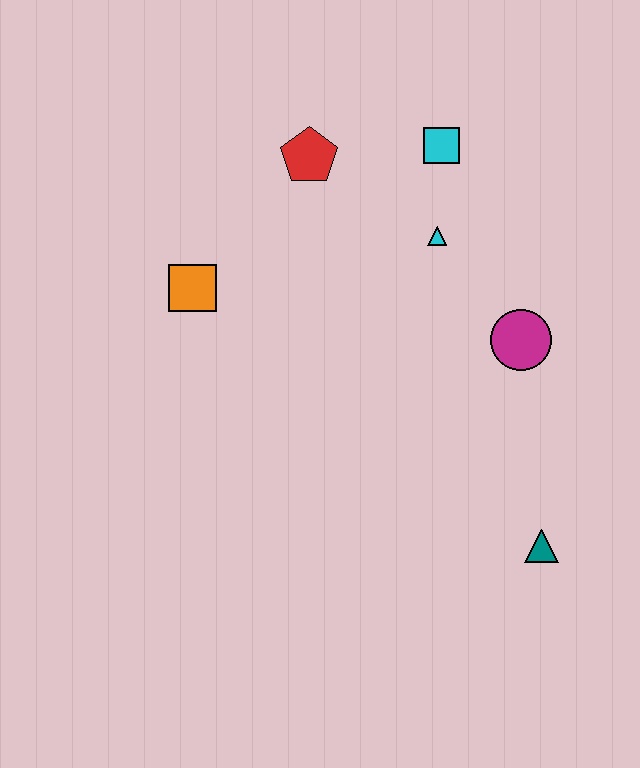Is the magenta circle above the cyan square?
No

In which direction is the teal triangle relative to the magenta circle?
The teal triangle is below the magenta circle.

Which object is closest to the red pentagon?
The cyan square is closest to the red pentagon.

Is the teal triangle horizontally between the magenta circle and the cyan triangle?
No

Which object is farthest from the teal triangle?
The red pentagon is farthest from the teal triangle.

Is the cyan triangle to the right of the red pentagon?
Yes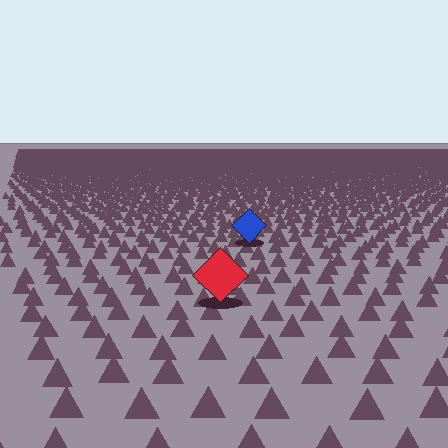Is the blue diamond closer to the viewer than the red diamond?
No. The red diamond is closer — you can tell from the texture gradient: the ground texture is coarser near it.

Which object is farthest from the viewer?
The blue diamond is farthest from the viewer. It appears smaller and the ground texture around it is denser.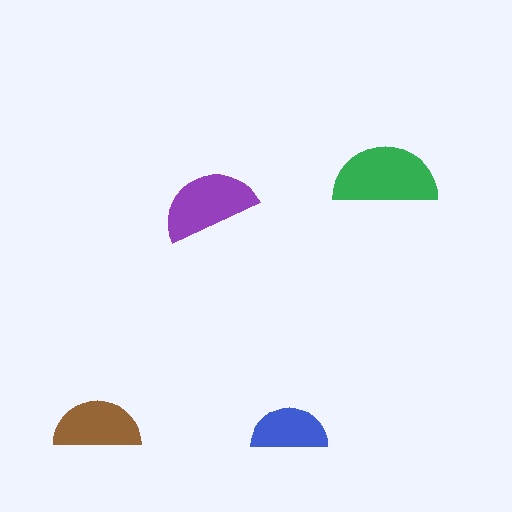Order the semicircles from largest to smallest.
the green one, the purple one, the brown one, the blue one.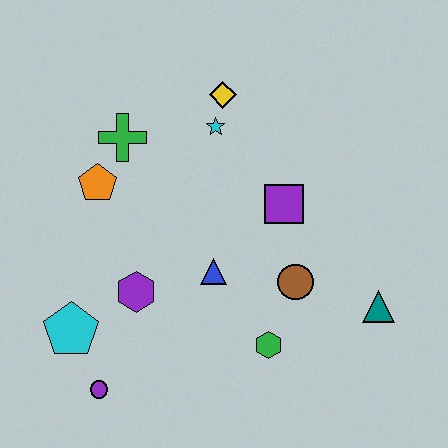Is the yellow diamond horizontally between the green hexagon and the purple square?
No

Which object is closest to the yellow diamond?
The cyan star is closest to the yellow diamond.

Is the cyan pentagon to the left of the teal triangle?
Yes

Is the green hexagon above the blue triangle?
No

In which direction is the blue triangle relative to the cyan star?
The blue triangle is below the cyan star.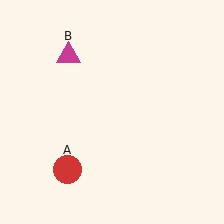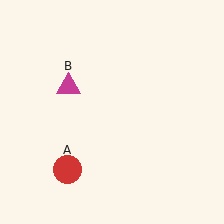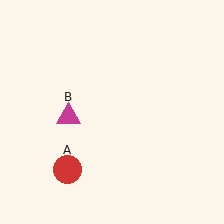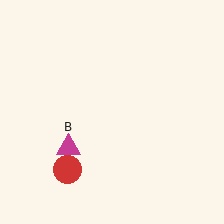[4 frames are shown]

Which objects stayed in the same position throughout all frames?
Red circle (object A) remained stationary.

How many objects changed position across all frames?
1 object changed position: magenta triangle (object B).